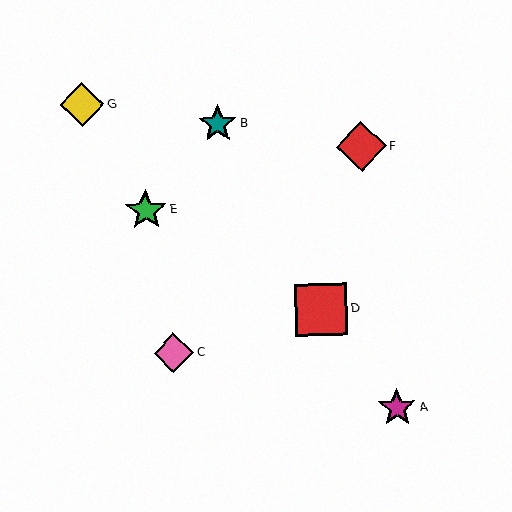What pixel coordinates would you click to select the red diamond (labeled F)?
Click at (361, 146) to select the red diamond F.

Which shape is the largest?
The red square (labeled D) is the largest.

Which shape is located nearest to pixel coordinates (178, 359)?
The pink diamond (labeled C) at (174, 353) is nearest to that location.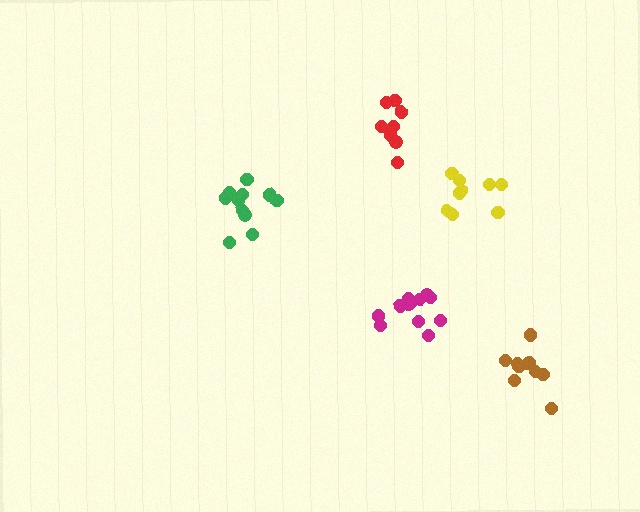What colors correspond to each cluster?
The clusters are colored: brown, magenta, yellow, green, red.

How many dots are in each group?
Group 1: 10 dots, Group 2: 12 dots, Group 3: 9 dots, Group 4: 11 dots, Group 5: 8 dots (50 total).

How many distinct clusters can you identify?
There are 5 distinct clusters.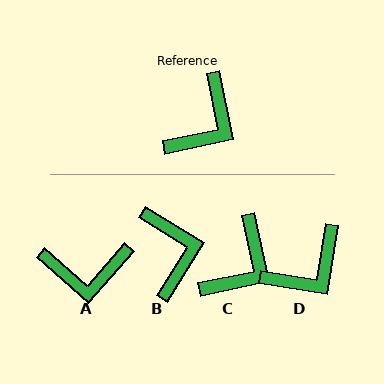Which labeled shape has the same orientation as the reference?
C.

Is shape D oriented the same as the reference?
No, it is off by about 21 degrees.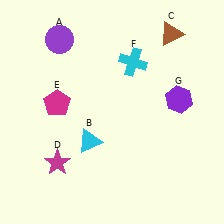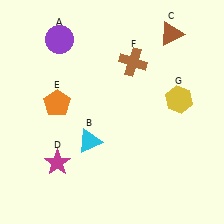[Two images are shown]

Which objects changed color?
E changed from magenta to orange. F changed from cyan to brown. G changed from purple to yellow.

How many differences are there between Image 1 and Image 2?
There are 3 differences between the two images.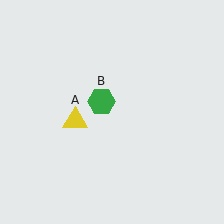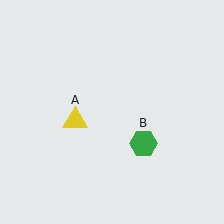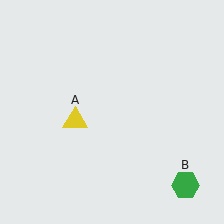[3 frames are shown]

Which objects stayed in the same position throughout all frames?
Yellow triangle (object A) remained stationary.